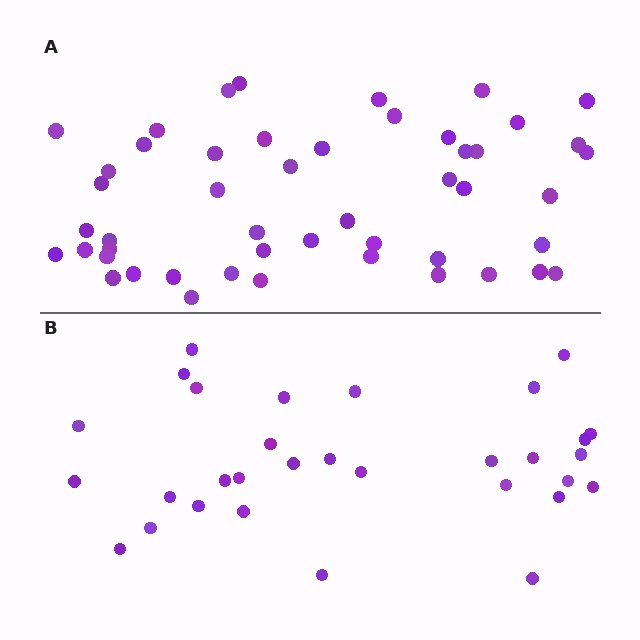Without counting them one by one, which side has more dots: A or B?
Region A (the top region) has more dots.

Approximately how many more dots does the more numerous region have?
Region A has approximately 20 more dots than region B.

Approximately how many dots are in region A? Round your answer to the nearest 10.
About 50 dots. (The exact count is 49, which rounds to 50.)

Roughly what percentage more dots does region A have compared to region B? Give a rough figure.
About 60% more.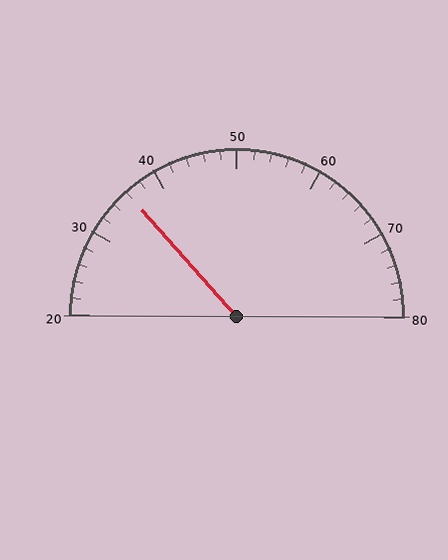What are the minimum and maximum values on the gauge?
The gauge ranges from 20 to 80.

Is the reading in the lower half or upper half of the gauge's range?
The reading is in the lower half of the range (20 to 80).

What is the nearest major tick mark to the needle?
The nearest major tick mark is 40.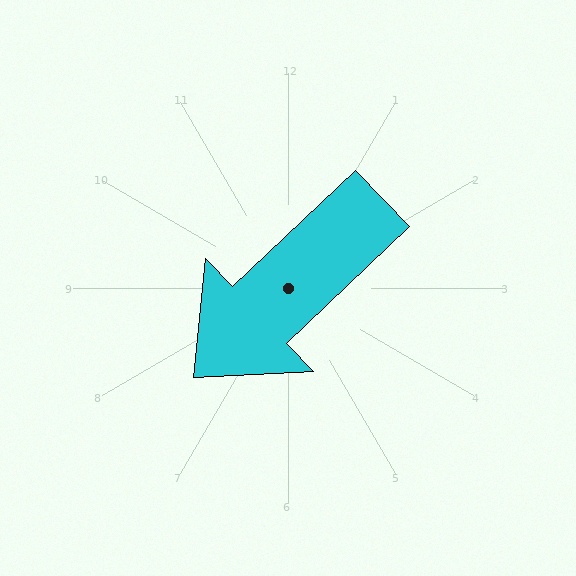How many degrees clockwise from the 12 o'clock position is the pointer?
Approximately 226 degrees.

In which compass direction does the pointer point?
Southwest.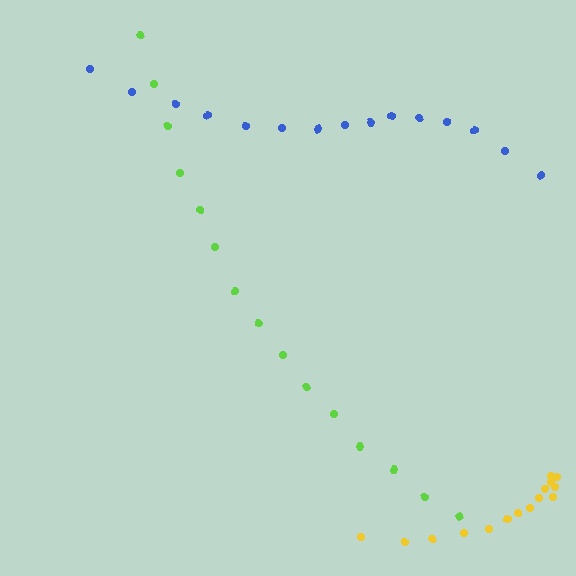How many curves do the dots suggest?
There are 3 distinct paths.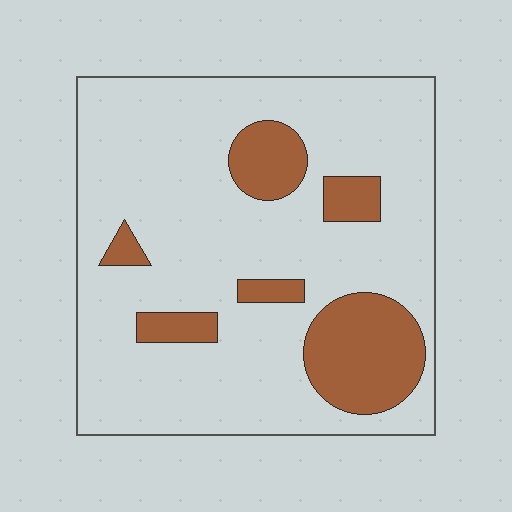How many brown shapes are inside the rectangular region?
6.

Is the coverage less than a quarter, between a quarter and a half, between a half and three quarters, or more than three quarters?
Less than a quarter.